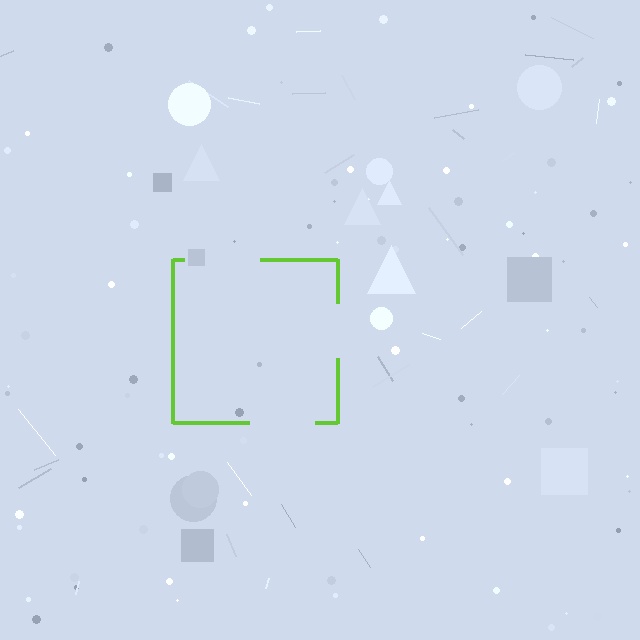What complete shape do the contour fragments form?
The contour fragments form a square.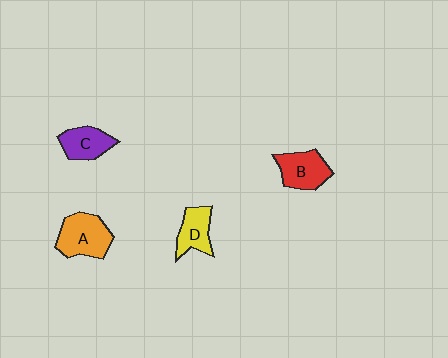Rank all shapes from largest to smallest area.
From largest to smallest: A (orange), B (red), C (purple), D (yellow).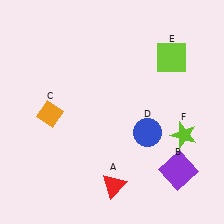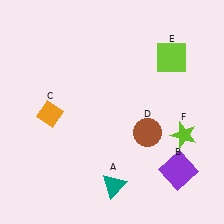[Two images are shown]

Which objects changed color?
A changed from red to teal. D changed from blue to brown.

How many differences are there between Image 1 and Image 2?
There are 2 differences between the two images.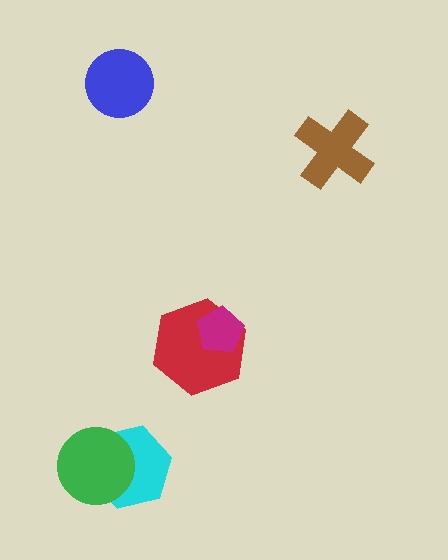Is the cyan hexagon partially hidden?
Yes, it is partially covered by another shape.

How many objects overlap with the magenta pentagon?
1 object overlaps with the magenta pentagon.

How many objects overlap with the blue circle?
0 objects overlap with the blue circle.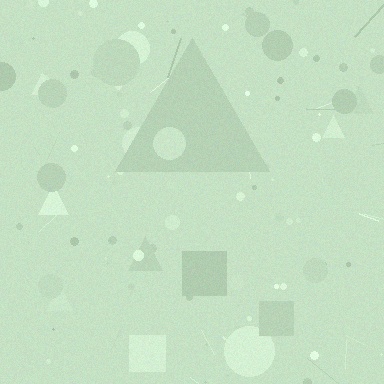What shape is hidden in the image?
A triangle is hidden in the image.